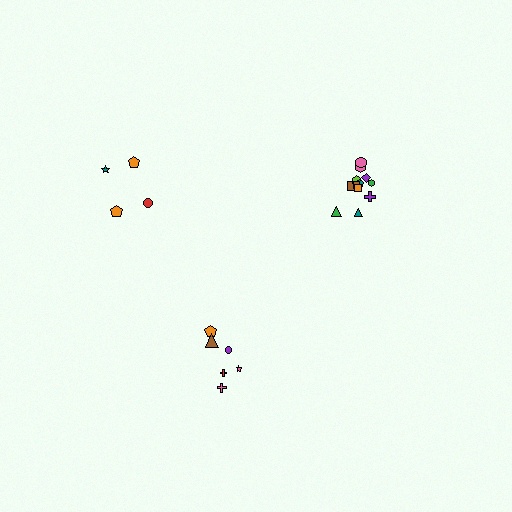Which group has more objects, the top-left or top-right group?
The top-right group.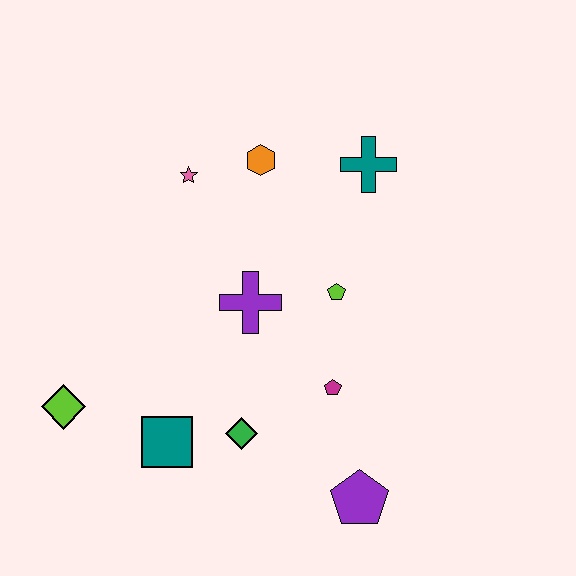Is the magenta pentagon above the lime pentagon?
No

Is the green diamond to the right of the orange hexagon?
No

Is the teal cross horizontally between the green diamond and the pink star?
No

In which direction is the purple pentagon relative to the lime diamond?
The purple pentagon is to the right of the lime diamond.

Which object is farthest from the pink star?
The purple pentagon is farthest from the pink star.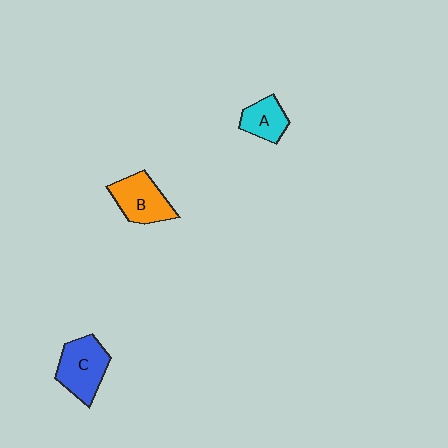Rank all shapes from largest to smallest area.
From largest to smallest: C (blue), B (orange), A (cyan).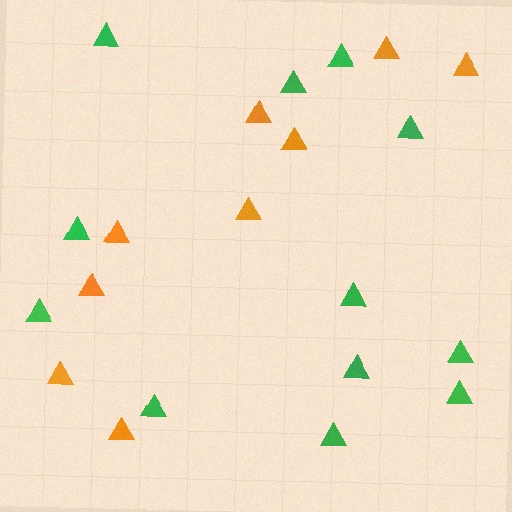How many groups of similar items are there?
There are 2 groups: one group of orange triangles (9) and one group of green triangles (12).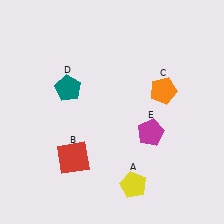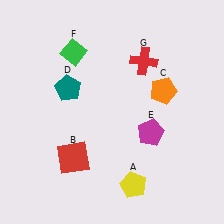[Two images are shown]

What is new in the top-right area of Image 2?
A red cross (G) was added in the top-right area of Image 2.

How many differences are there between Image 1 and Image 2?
There are 2 differences between the two images.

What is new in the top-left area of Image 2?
A green diamond (F) was added in the top-left area of Image 2.